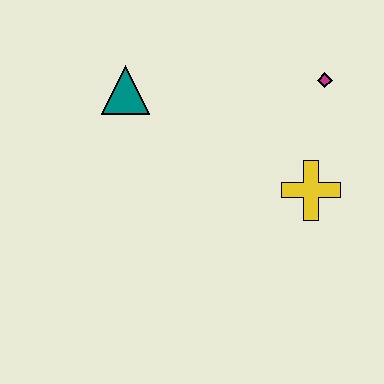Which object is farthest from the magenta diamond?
The teal triangle is farthest from the magenta diamond.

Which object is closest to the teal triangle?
The magenta diamond is closest to the teal triangle.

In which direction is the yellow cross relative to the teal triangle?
The yellow cross is to the right of the teal triangle.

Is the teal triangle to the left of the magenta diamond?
Yes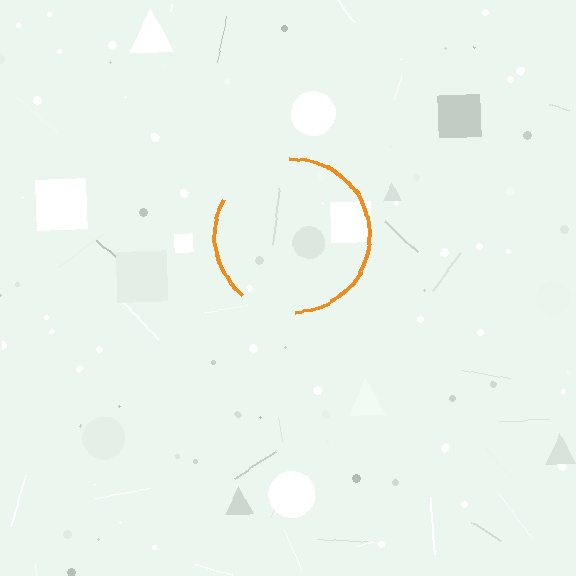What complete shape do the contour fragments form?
The contour fragments form a circle.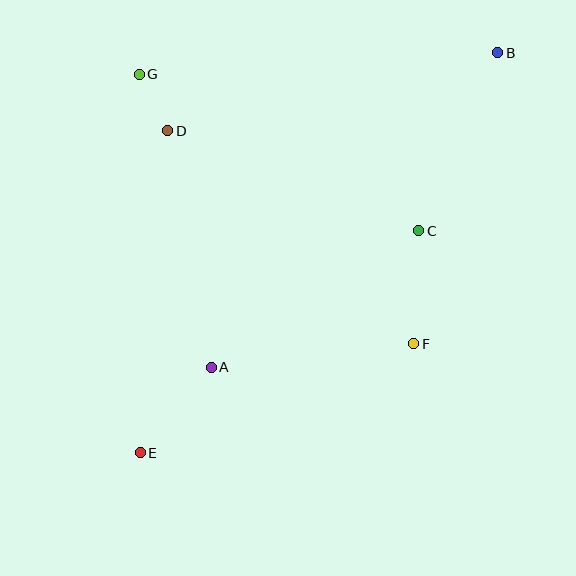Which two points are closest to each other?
Points D and G are closest to each other.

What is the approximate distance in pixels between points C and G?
The distance between C and G is approximately 320 pixels.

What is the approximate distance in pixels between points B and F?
The distance between B and F is approximately 302 pixels.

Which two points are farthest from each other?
Points B and E are farthest from each other.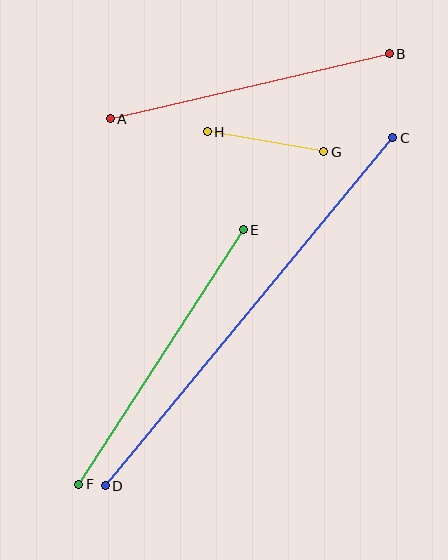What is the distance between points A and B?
The distance is approximately 287 pixels.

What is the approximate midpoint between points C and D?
The midpoint is at approximately (249, 312) pixels.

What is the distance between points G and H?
The distance is approximately 118 pixels.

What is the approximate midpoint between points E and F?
The midpoint is at approximately (161, 357) pixels.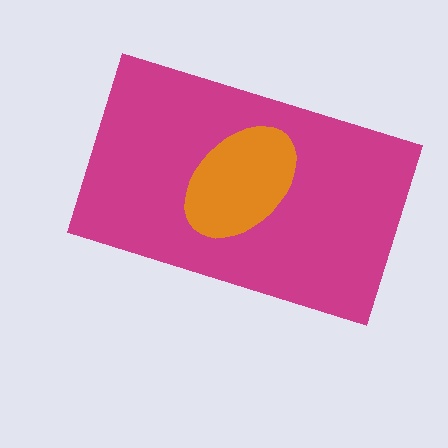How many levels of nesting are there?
2.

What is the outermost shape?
The magenta rectangle.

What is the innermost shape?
The orange ellipse.